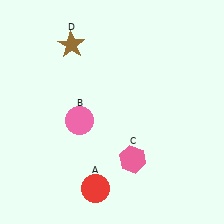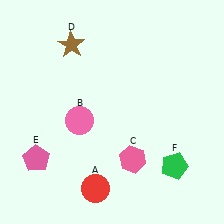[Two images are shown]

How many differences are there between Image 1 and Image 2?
There are 2 differences between the two images.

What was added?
A pink pentagon (E), a green pentagon (F) were added in Image 2.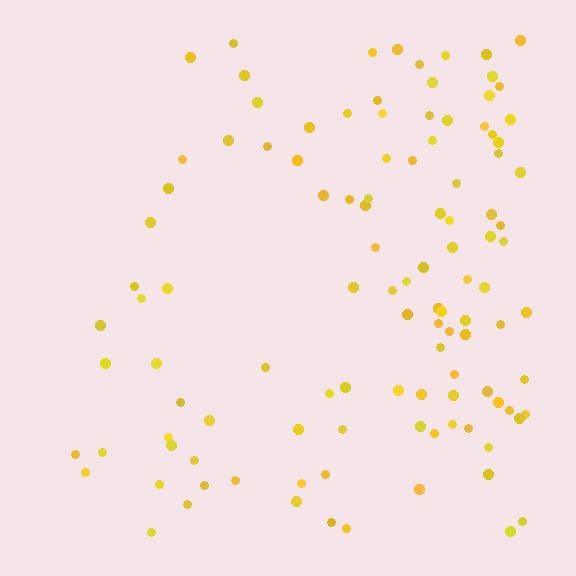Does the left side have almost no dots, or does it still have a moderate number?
Still a moderate number, just noticeably fewer than the right.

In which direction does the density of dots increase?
From left to right, with the right side densest.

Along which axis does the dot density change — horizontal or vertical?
Horizontal.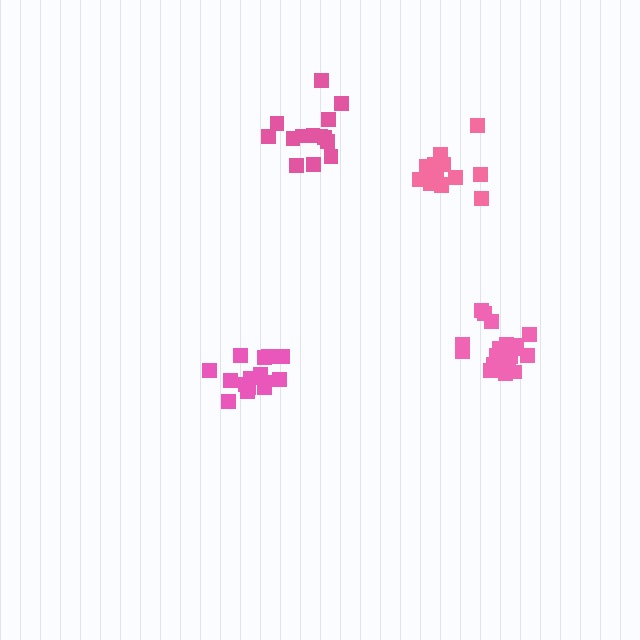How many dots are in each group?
Group 1: 15 dots, Group 2: 14 dots, Group 3: 14 dots, Group 4: 18 dots (61 total).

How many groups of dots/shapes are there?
There are 4 groups.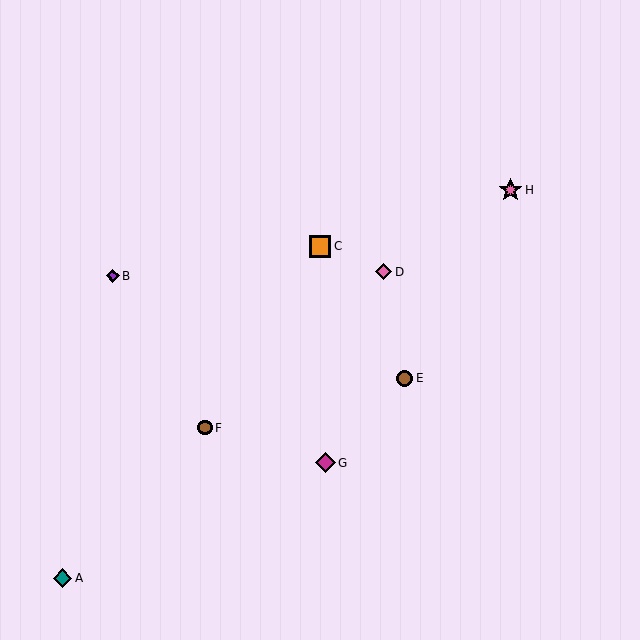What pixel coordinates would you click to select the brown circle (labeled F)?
Click at (205, 428) to select the brown circle F.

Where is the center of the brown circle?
The center of the brown circle is at (405, 378).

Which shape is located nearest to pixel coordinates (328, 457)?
The magenta diamond (labeled G) at (325, 463) is nearest to that location.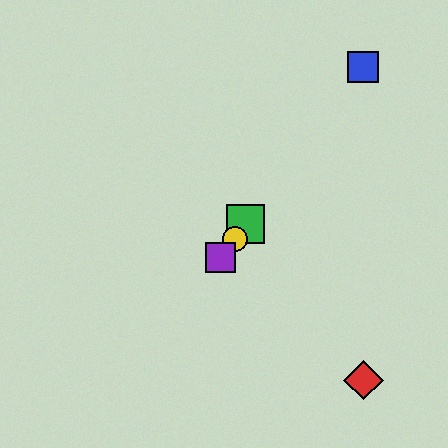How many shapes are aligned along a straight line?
4 shapes (the blue square, the green square, the yellow circle, the purple square) are aligned along a straight line.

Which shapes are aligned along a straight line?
The blue square, the green square, the yellow circle, the purple square are aligned along a straight line.